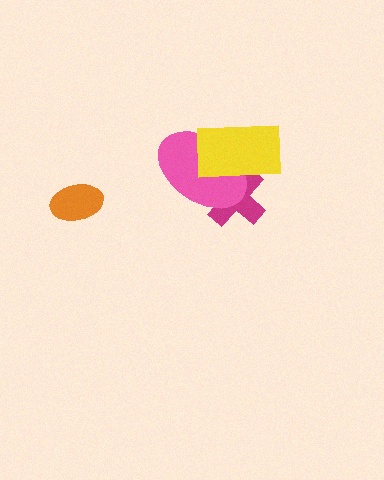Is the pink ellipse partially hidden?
Yes, it is partially covered by another shape.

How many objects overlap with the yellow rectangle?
2 objects overlap with the yellow rectangle.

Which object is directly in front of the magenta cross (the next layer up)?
The pink ellipse is directly in front of the magenta cross.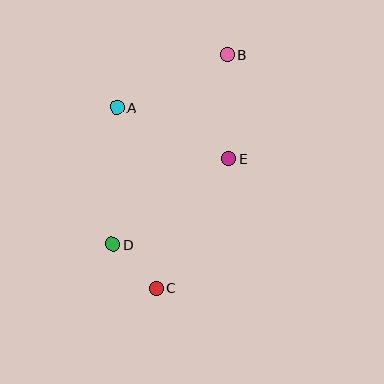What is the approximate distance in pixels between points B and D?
The distance between B and D is approximately 221 pixels.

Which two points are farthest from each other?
Points B and C are farthest from each other.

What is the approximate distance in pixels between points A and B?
The distance between A and B is approximately 122 pixels.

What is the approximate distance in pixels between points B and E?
The distance between B and E is approximately 104 pixels.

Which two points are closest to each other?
Points C and D are closest to each other.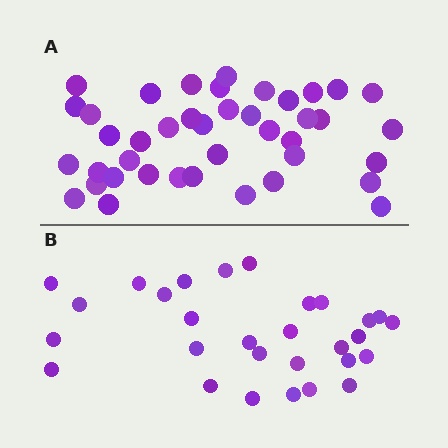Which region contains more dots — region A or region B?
Region A (the top region) has more dots.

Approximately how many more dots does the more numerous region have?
Region A has roughly 12 or so more dots than region B.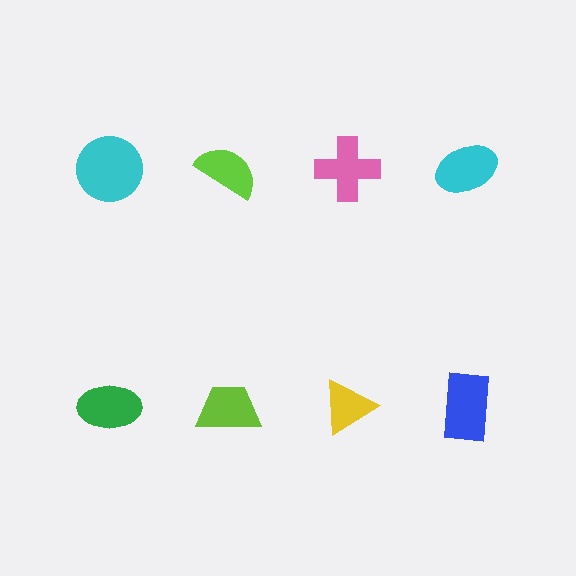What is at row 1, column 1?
A cyan circle.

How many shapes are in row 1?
4 shapes.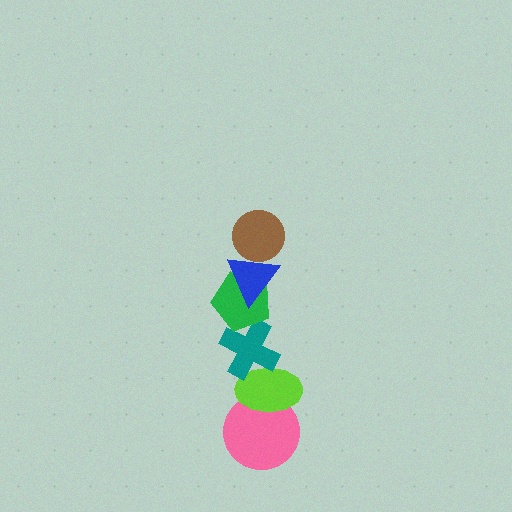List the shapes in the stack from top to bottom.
From top to bottom: the brown circle, the blue triangle, the green pentagon, the teal cross, the lime ellipse, the pink circle.